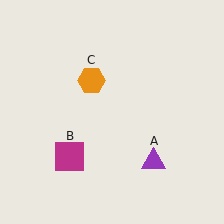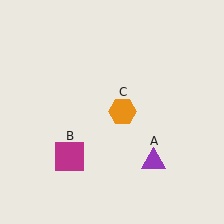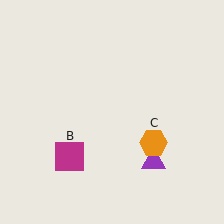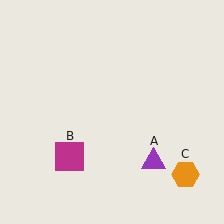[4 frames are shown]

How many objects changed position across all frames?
1 object changed position: orange hexagon (object C).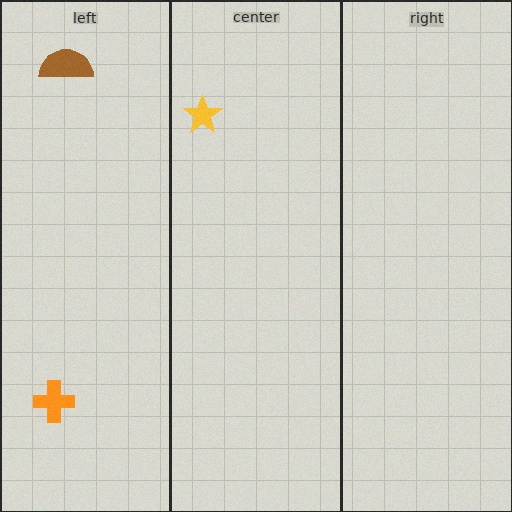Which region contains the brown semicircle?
The left region.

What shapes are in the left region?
The orange cross, the brown semicircle.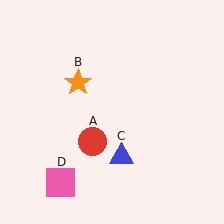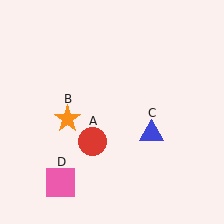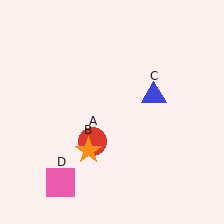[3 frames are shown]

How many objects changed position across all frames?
2 objects changed position: orange star (object B), blue triangle (object C).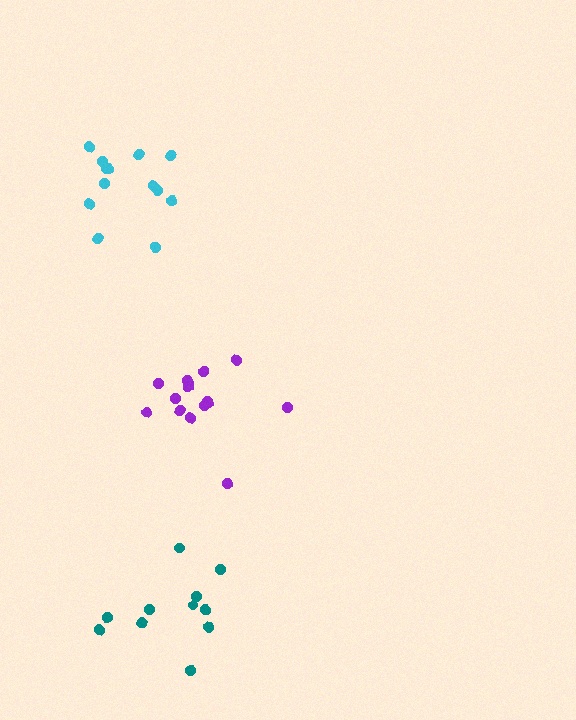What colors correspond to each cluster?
The clusters are colored: teal, cyan, purple.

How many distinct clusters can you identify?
There are 3 distinct clusters.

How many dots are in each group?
Group 1: 11 dots, Group 2: 13 dots, Group 3: 15 dots (39 total).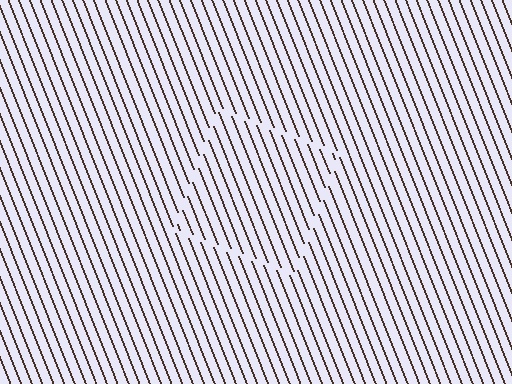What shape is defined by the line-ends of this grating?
An illusory square. The interior of the shape contains the same grating, shifted by half a period — the contour is defined by the phase discontinuity where line-ends from the inner and outer gratings abut.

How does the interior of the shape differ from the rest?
The interior of the shape contains the same grating, shifted by half a period — the contour is defined by the phase discontinuity where line-ends from the inner and outer gratings abut.